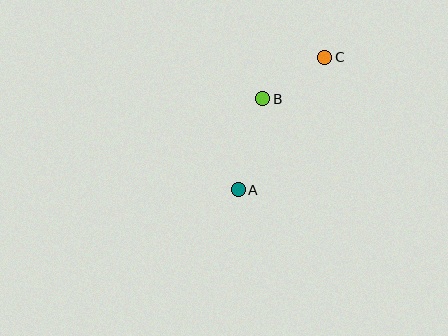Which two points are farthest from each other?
Points A and C are farthest from each other.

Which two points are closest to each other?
Points B and C are closest to each other.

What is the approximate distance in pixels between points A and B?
The distance between A and B is approximately 94 pixels.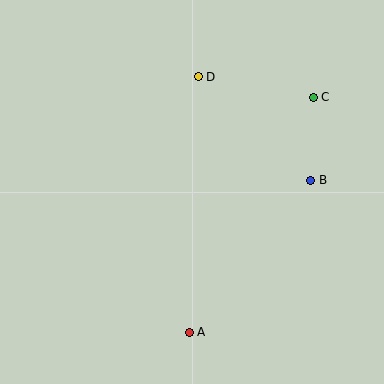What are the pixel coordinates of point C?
Point C is at (313, 97).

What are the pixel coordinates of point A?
Point A is at (189, 332).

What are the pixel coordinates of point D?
Point D is at (198, 77).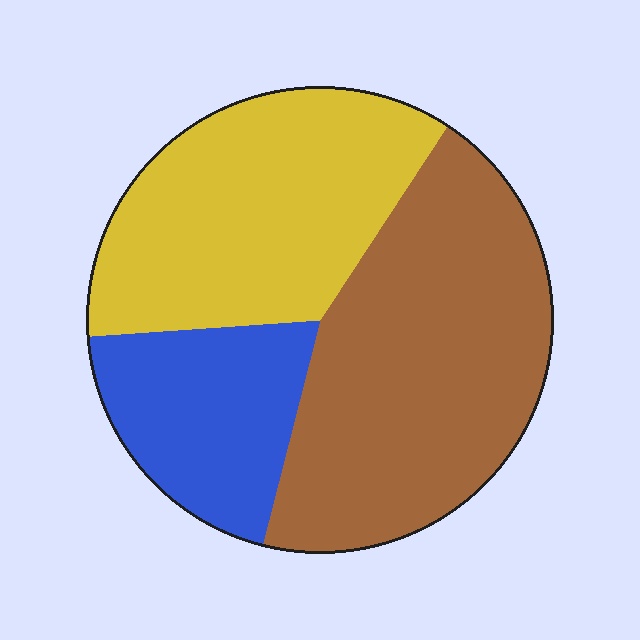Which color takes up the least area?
Blue, at roughly 20%.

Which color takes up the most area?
Brown, at roughly 45%.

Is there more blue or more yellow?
Yellow.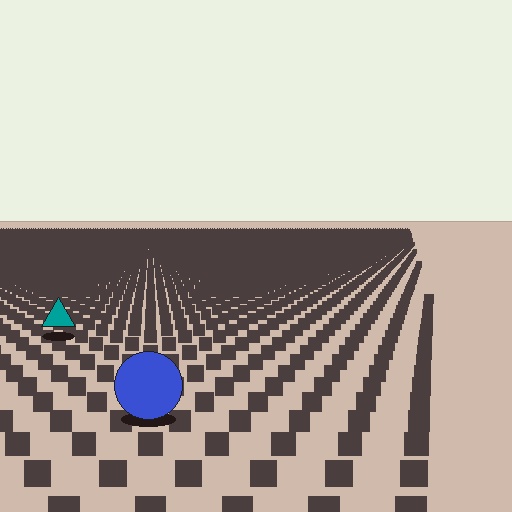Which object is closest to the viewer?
The blue circle is closest. The texture marks near it are larger and more spread out.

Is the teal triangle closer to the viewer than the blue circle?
No. The blue circle is closer — you can tell from the texture gradient: the ground texture is coarser near it.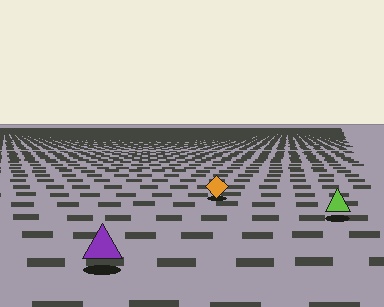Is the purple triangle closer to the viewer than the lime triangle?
Yes. The purple triangle is closer — you can tell from the texture gradient: the ground texture is coarser near it.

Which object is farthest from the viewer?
The orange diamond is farthest from the viewer. It appears smaller and the ground texture around it is denser.